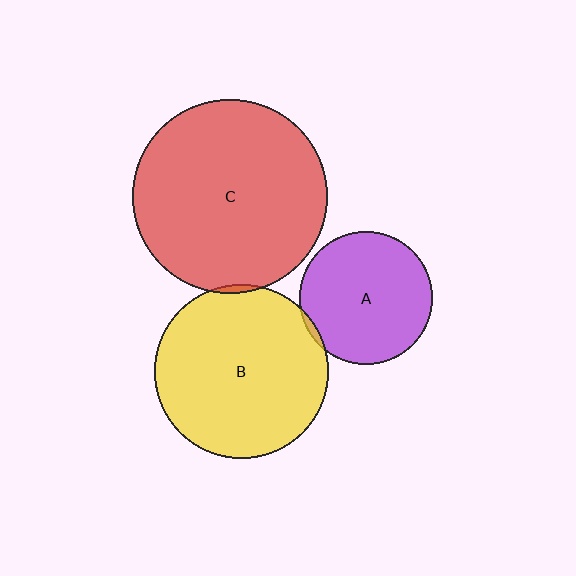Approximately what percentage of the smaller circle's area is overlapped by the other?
Approximately 5%.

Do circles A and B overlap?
Yes.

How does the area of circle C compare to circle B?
Approximately 1.3 times.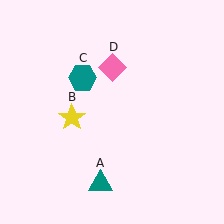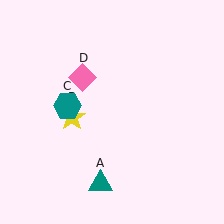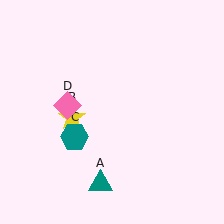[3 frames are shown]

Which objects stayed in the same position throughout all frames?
Teal triangle (object A) and yellow star (object B) remained stationary.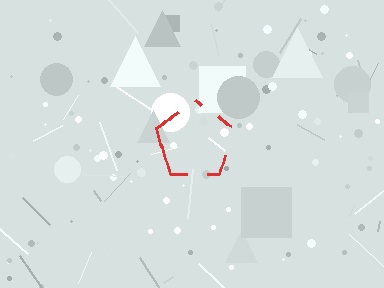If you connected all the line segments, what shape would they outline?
They would outline a pentagon.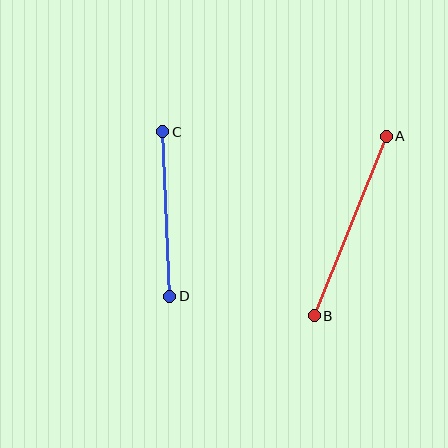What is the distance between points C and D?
The distance is approximately 165 pixels.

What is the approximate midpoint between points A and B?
The midpoint is at approximately (350, 226) pixels.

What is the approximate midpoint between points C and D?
The midpoint is at approximately (166, 214) pixels.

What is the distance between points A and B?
The distance is approximately 193 pixels.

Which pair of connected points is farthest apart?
Points A and B are farthest apart.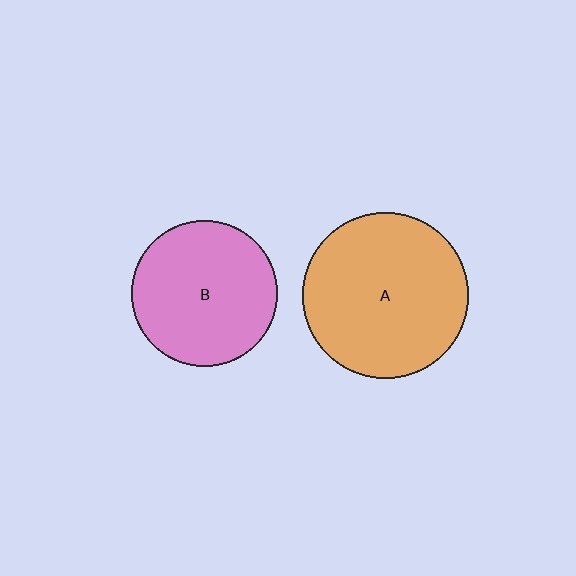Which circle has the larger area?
Circle A (orange).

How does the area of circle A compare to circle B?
Approximately 1.3 times.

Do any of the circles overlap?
No, none of the circles overlap.